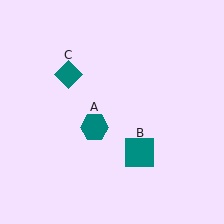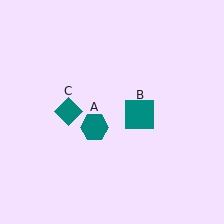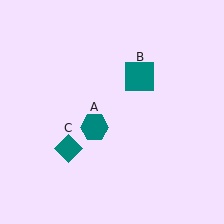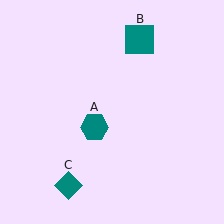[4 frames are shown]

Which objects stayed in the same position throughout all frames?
Teal hexagon (object A) remained stationary.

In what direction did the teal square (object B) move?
The teal square (object B) moved up.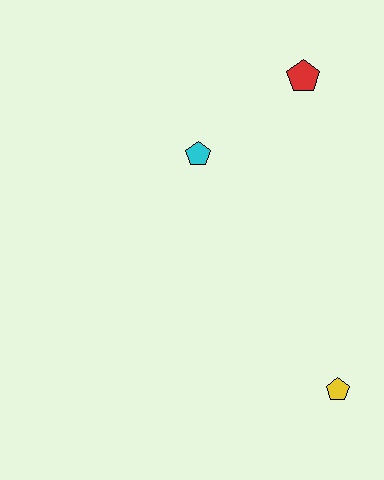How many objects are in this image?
There are 3 objects.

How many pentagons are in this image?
There are 3 pentagons.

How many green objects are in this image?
There are no green objects.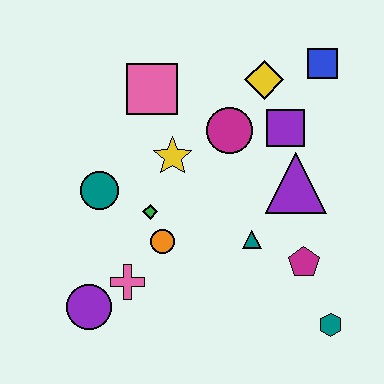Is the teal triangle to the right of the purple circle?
Yes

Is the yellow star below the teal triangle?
No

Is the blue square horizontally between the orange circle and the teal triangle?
No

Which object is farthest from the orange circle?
The blue square is farthest from the orange circle.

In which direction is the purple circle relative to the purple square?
The purple circle is to the left of the purple square.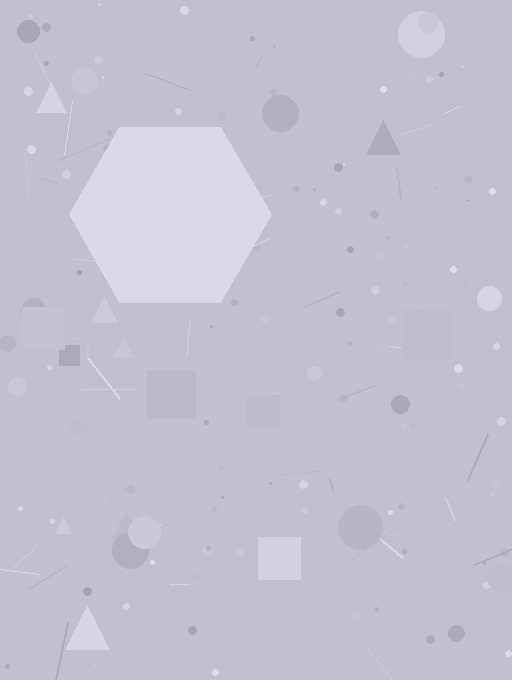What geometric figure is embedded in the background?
A hexagon is embedded in the background.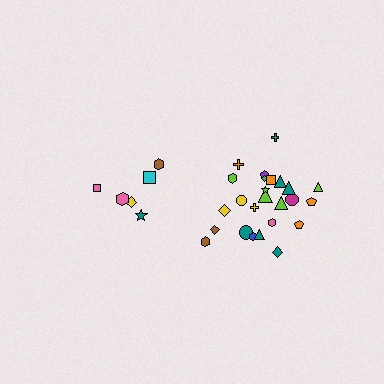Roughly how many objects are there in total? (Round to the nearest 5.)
Roughly 30 objects in total.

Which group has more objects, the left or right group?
The right group.